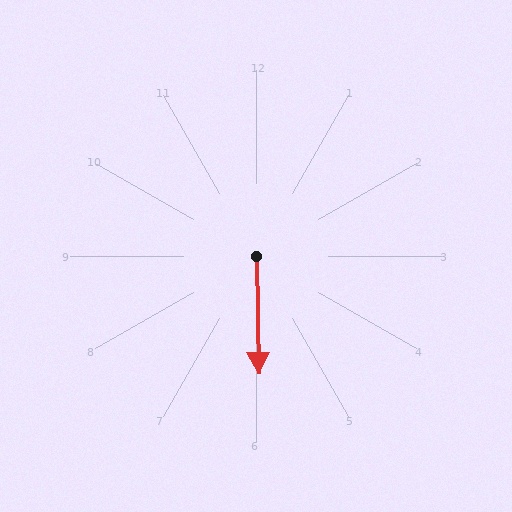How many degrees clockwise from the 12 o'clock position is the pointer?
Approximately 179 degrees.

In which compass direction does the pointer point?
South.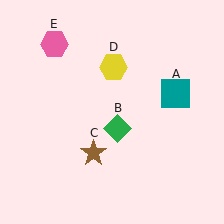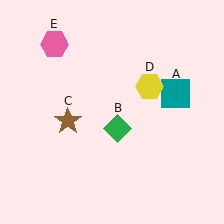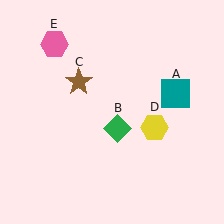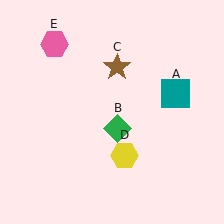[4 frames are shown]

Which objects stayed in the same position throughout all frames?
Teal square (object A) and green diamond (object B) and pink hexagon (object E) remained stationary.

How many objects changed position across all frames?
2 objects changed position: brown star (object C), yellow hexagon (object D).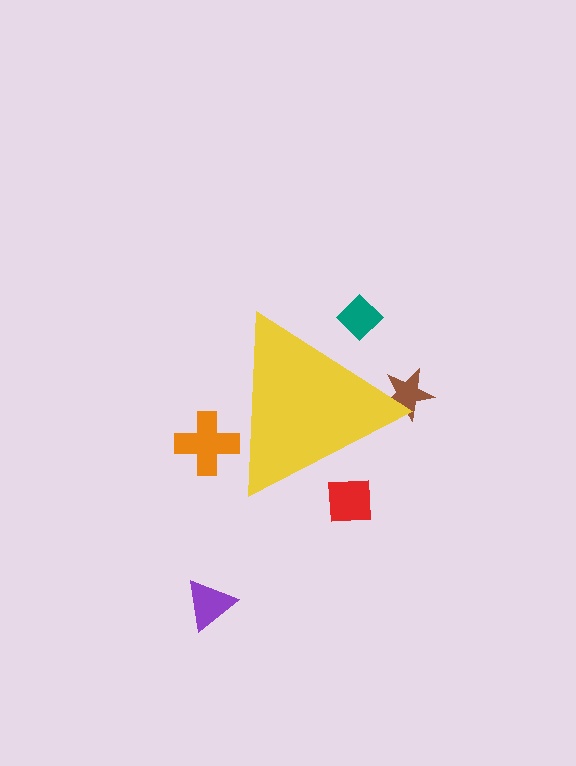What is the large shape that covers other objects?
A yellow triangle.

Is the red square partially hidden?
Yes, the red square is partially hidden behind the yellow triangle.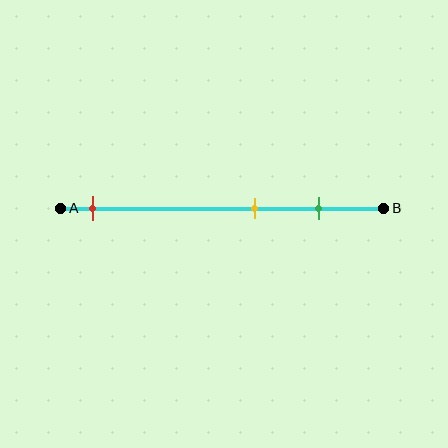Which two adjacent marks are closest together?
The yellow and green marks are the closest adjacent pair.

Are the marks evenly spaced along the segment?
No, the marks are not evenly spaced.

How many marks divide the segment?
There are 3 marks dividing the segment.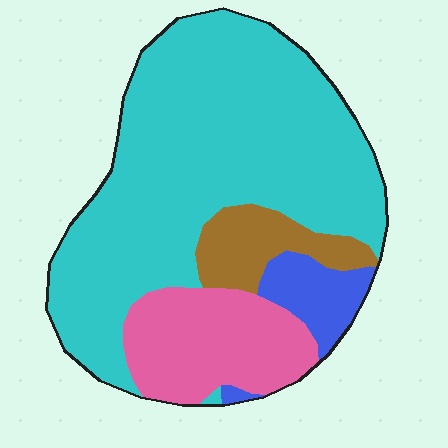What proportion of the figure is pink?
Pink covers about 20% of the figure.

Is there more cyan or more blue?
Cyan.